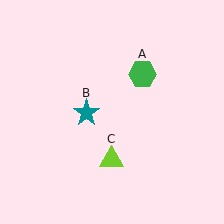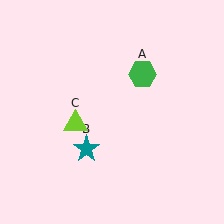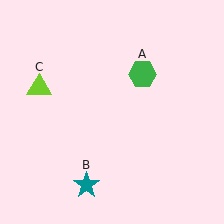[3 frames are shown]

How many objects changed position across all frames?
2 objects changed position: teal star (object B), lime triangle (object C).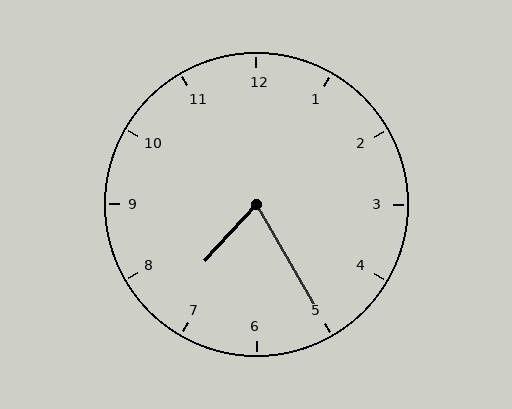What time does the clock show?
7:25.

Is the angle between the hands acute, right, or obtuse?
It is acute.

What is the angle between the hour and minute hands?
Approximately 72 degrees.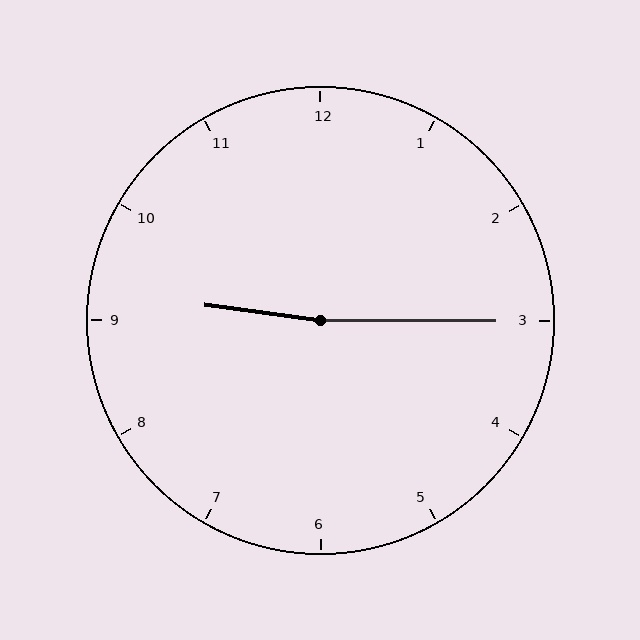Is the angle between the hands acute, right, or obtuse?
It is obtuse.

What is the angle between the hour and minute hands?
Approximately 172 degrees.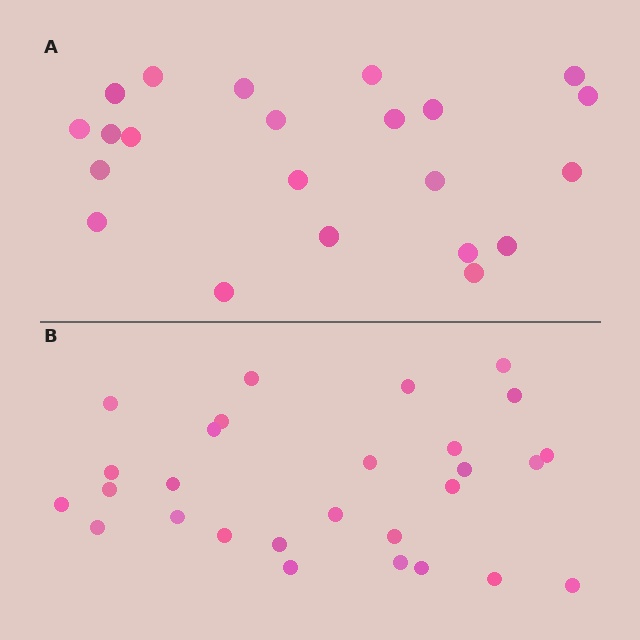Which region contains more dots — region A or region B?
Region B (the bottom region) has more dots.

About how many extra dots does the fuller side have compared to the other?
Region B has about 6 more dots than region A.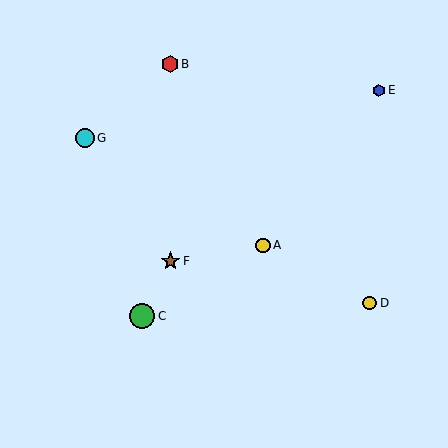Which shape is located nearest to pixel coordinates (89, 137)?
The cyan circle (labeled G) at (85, 138) is nearest to that location.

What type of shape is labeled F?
Shape F is a brown star.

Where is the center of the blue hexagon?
The center of the blue hexagon is at (379, 90).